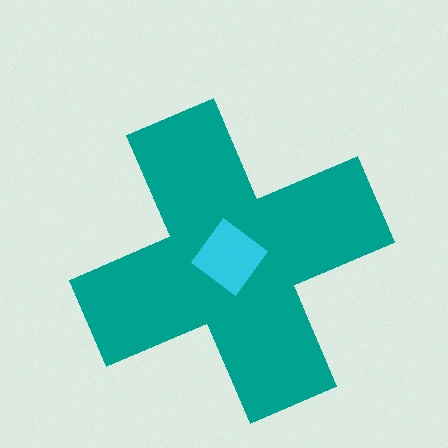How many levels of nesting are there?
2.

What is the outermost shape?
The teal cross.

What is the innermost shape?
The cyan diamond.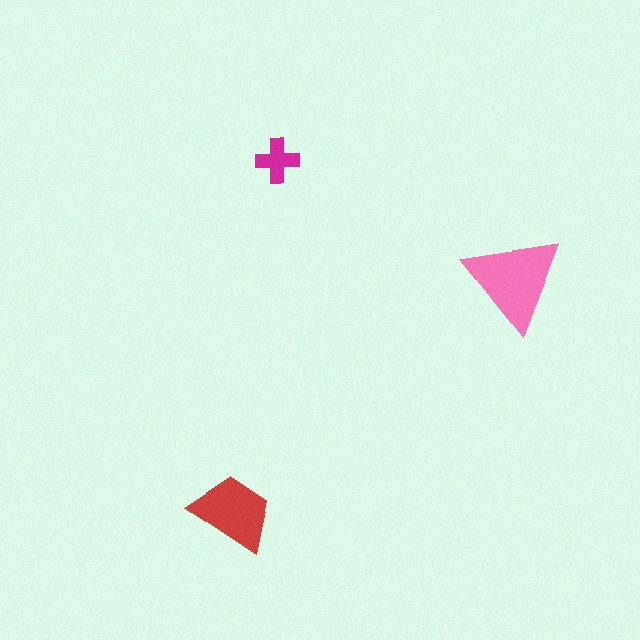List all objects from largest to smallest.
The pink triangle, the red trapezoid, the magenta cross.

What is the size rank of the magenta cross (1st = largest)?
3rd.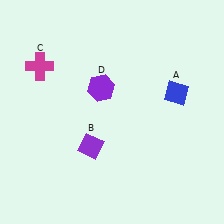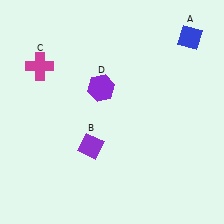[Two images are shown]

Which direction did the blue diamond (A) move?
The blue diamond (A) moved up.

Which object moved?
The blue diamond (A) moved up.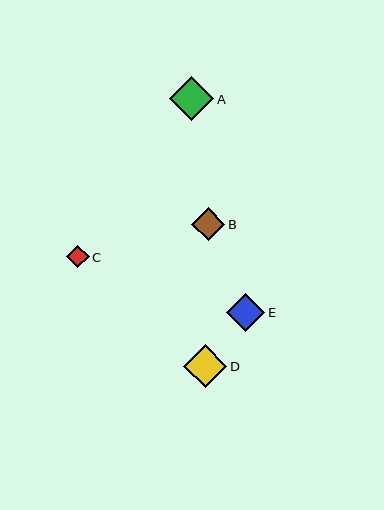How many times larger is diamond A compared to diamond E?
Diamond A is approximately 1.2 times the size of diamond E.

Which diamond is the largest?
Diamond A is the largest with a size of approximately 44 pixels.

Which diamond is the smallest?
Diamond C is the smallest with a size of approximately 23 pixels.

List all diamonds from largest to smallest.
From largest to smallest: A, D, E, B, C.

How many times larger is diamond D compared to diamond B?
Diamond D is approximately 1.3 times the size of diamond B.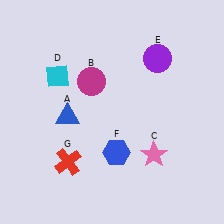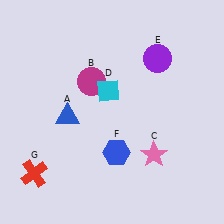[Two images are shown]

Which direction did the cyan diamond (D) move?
The cyan diamond (D) moved right.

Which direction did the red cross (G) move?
The red cross (G) moved left.